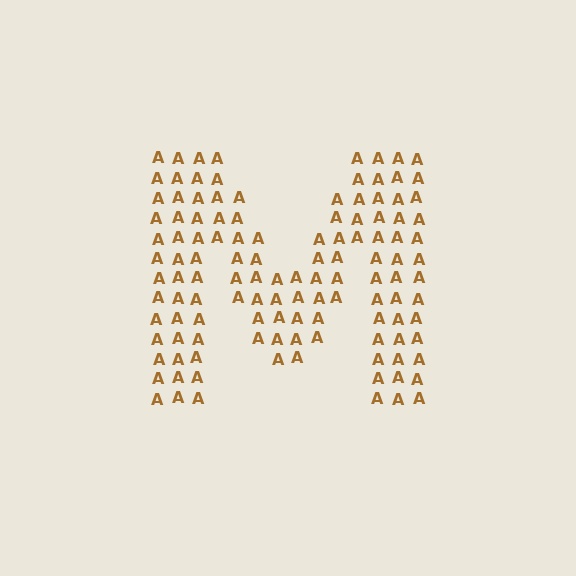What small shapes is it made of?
It is made of small letter A's.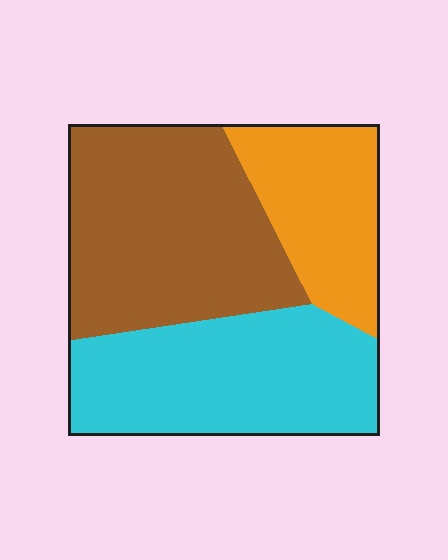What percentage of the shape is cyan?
Cyan takes up about three eighths (3/8) of the shape.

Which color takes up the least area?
Orange, at roughly 20%.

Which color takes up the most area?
Brown, at roughly 40%.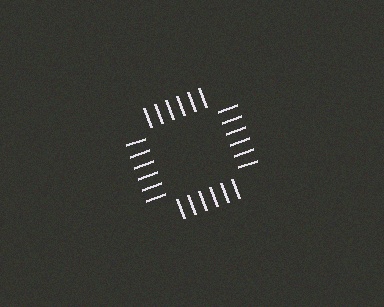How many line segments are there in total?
24 — 6 along each of the 4 edges.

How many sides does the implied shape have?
4 sides — the line-ends trace a square.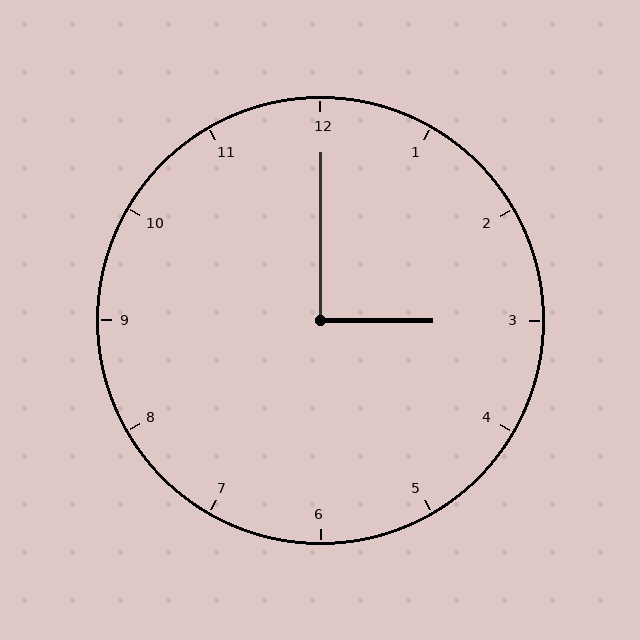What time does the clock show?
3:00.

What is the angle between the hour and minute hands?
Approximately 90 degrees.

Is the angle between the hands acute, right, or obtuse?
It is right.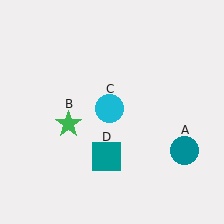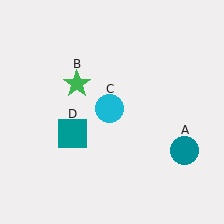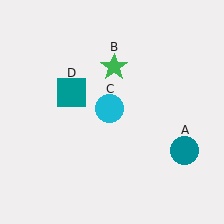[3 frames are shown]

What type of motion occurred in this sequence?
The green star (object B), teal square (object D) rotated clockwise around the center of the scene.